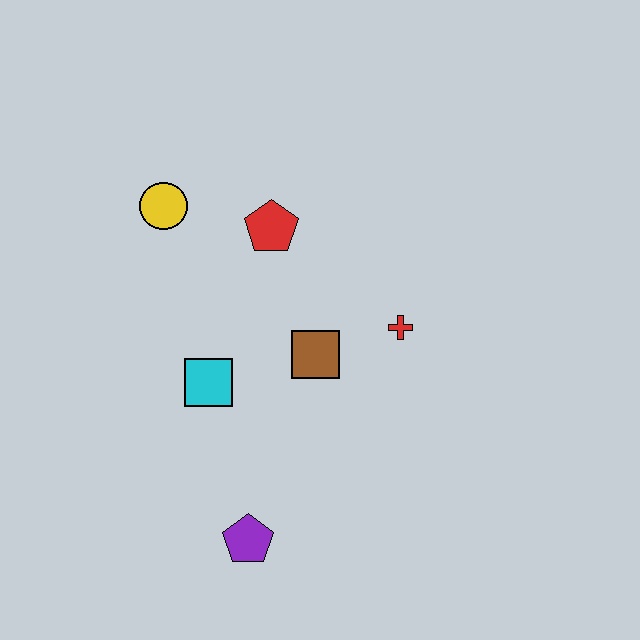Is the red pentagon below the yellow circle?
Yes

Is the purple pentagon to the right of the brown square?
No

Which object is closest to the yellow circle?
The red pentagon is closest to the yellow circle.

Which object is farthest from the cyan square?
The red cross is farthest from the cyan square.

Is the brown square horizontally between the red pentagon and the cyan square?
No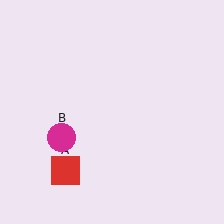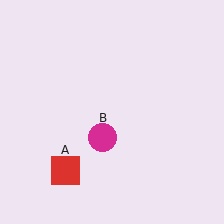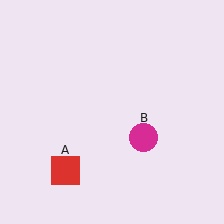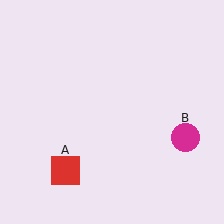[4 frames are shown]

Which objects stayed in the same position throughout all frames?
Red square (object A) remained stationary.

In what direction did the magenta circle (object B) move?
The magenta circle (object B) moved right.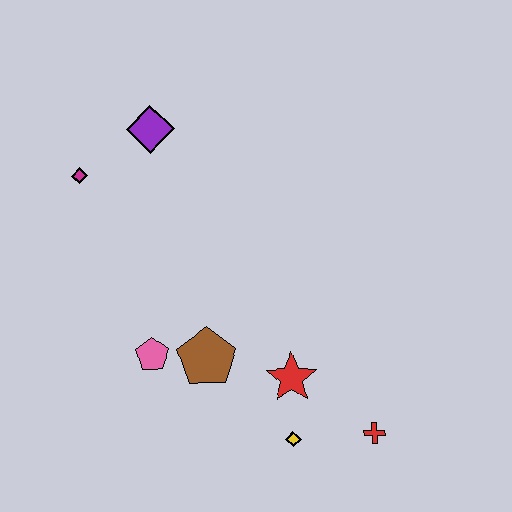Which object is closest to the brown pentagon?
The pink pentagon is closest to the brown pentagon.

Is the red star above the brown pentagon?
No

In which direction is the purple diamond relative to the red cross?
The purple diamond is above the red cross.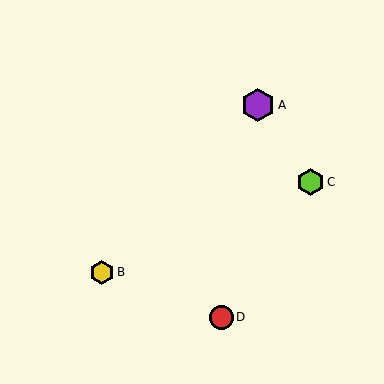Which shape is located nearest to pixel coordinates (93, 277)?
The yellow hexagon (labeled B) at (102, 272) is nearest to that location.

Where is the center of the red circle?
The center of the red circle is at (221, 317).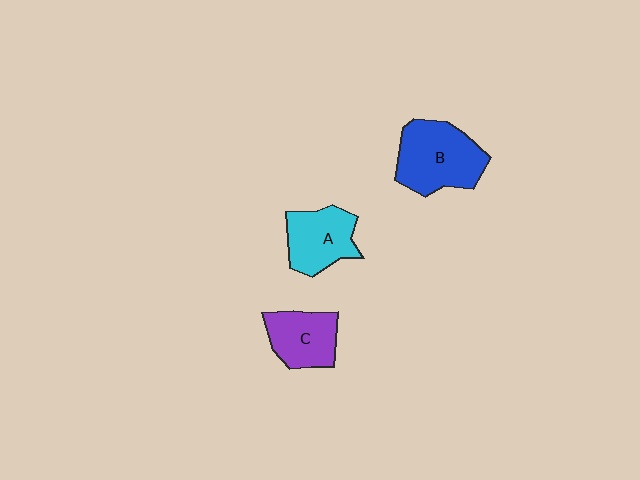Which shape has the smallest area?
Shape C (purple).